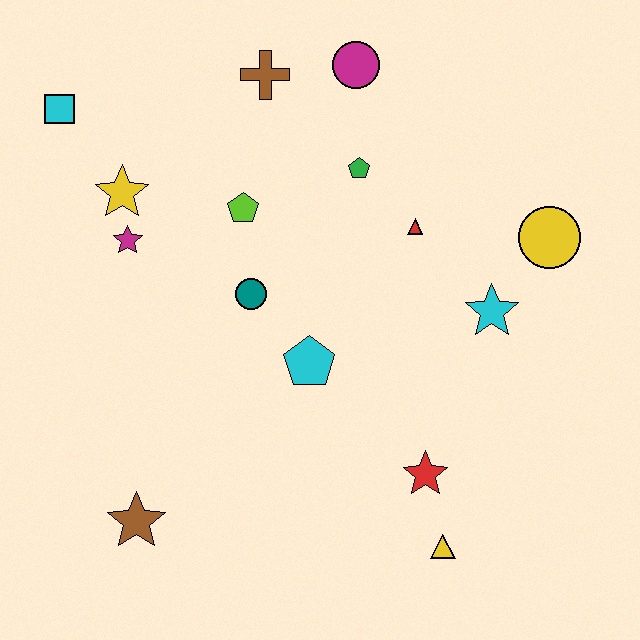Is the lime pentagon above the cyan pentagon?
Yes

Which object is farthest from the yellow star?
The yellow triangle is farthest from the yellow star.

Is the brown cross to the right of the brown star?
Yes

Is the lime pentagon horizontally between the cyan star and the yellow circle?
No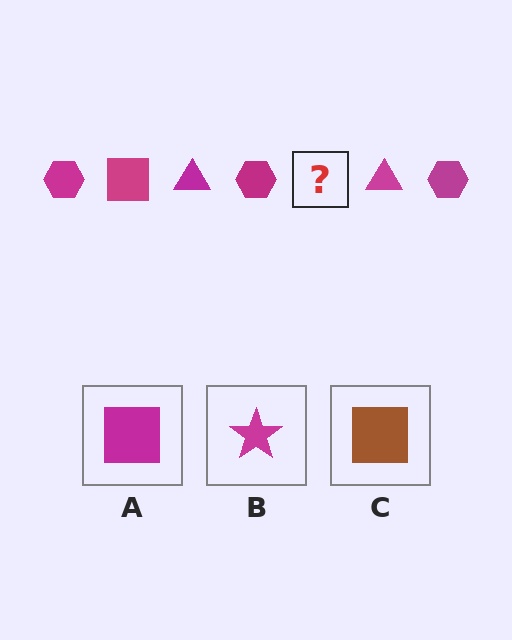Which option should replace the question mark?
Option A.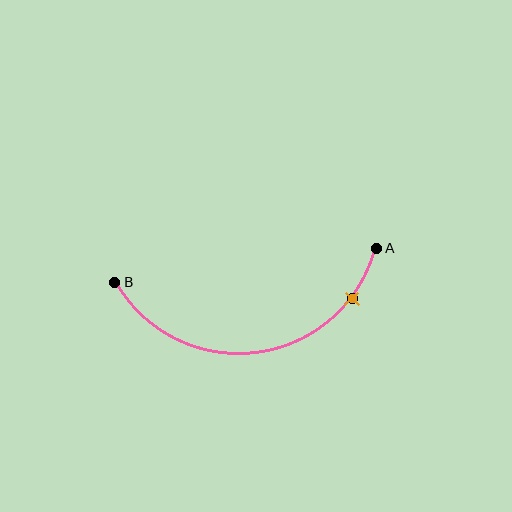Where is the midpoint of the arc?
The arc midpoint is the point on the curve farthest from the straight line joining A and B. It sits below that line.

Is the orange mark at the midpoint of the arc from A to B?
No. The orange mark lies on the arc but is closer to endpoint A. The arc midpoint would be at the point on the curve equidistant along the arc from both A and B.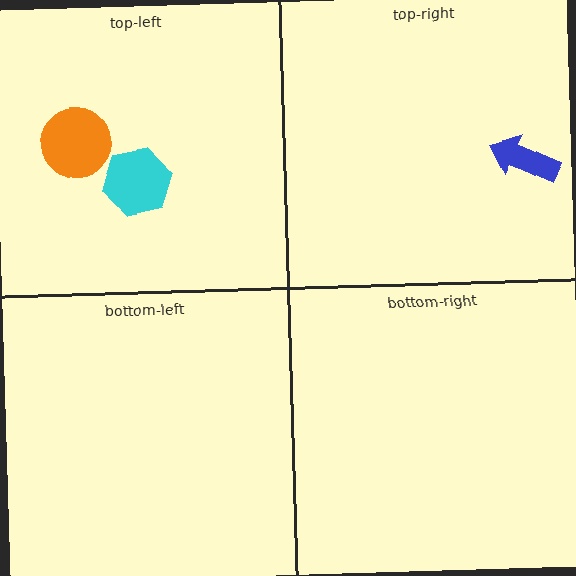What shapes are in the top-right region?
The blue arrow.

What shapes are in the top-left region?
The cyan hexagon, the orange circle.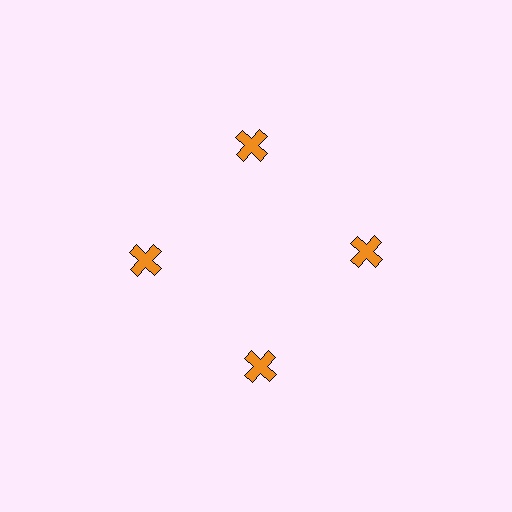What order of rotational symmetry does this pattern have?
This pattern has 4-fold rotational symmetry.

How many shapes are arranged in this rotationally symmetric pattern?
There are 4 shapes, arranged in 4 groups of 1.